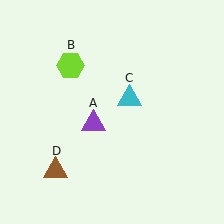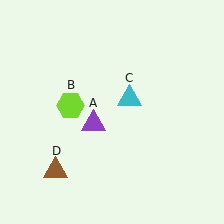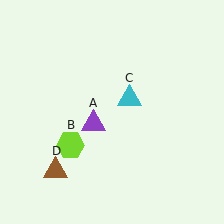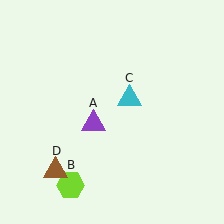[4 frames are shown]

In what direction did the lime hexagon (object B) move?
The lime hexagon (object B) moved down.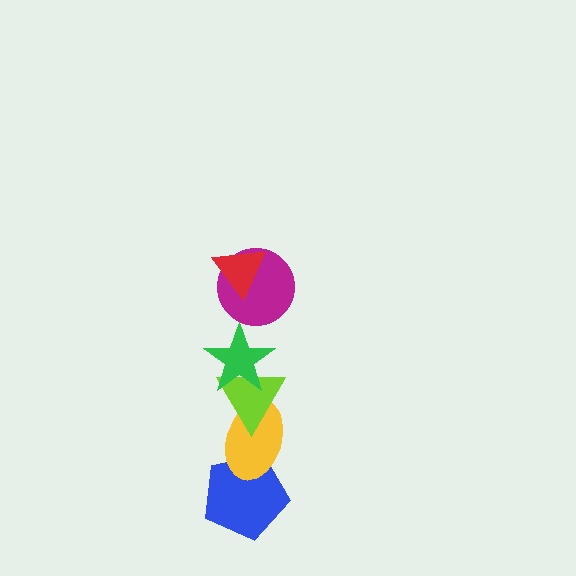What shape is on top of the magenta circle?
The red triangle is on top of the magenta circle.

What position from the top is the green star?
The green star is 3rd from the top.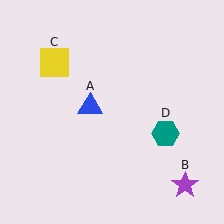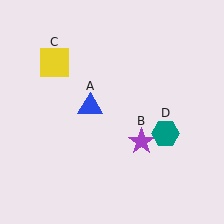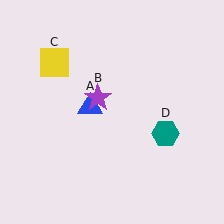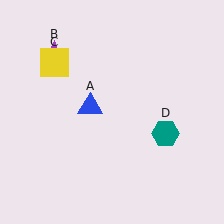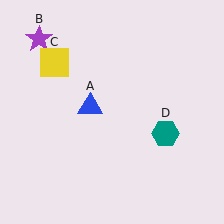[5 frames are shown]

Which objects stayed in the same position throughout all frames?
Blue triangle (object A) and yellow square (object C) and teal hexagon (object D) remained stationary.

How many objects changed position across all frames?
1 object changed position: purple star (object B).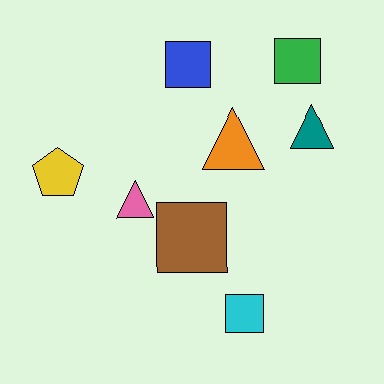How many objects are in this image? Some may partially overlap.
There are 8 objects.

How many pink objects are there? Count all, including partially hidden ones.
There is 1 pink object.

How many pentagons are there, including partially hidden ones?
There is 1 pentagon.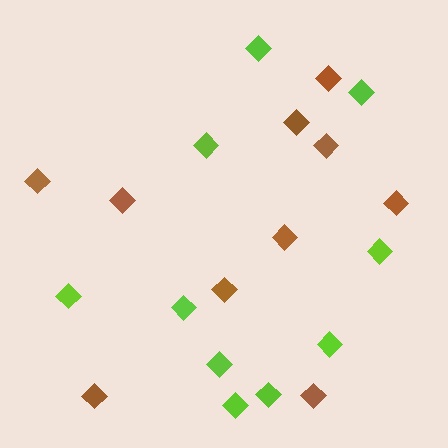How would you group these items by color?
There are 2 groups: one group of lime diamonds (10) and one group of brown diamonds (10).